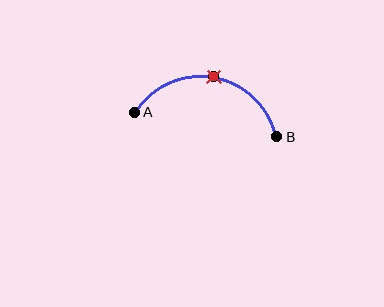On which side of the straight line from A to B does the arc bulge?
The arc bulges above the straight line connecting A and B.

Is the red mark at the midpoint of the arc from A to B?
Yes. The red mark lies on the arc at equal arc-length from both A and B — it is the arc midpoint.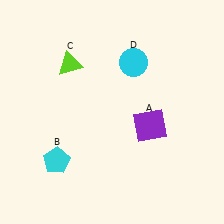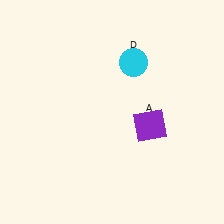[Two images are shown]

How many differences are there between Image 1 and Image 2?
There are 2 differences between the two images.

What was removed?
The cyan pentagon (B), the lime triangle (C) were removed in Image 2.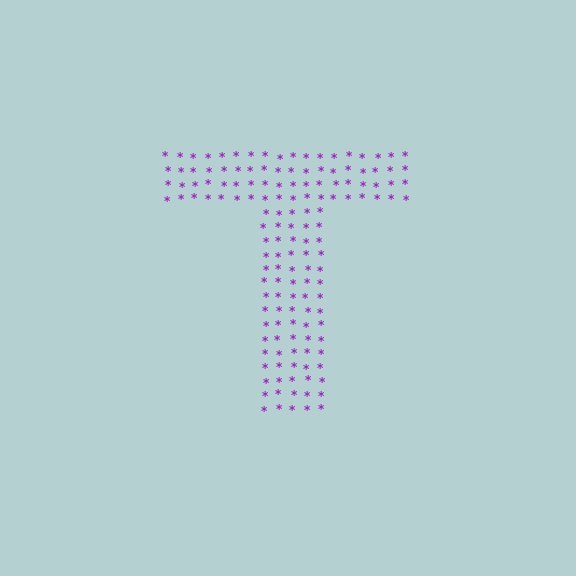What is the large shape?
The large shape is the letter T.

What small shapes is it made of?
It is made of small asterisks.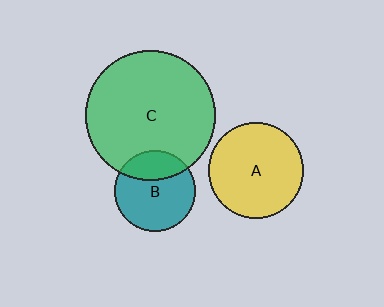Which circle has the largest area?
Circle C (green).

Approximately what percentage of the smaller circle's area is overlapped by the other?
Approximately 30%.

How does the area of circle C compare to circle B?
Approximately 2.6 times.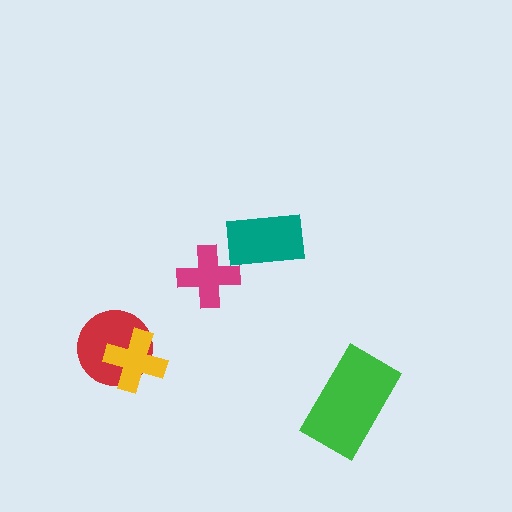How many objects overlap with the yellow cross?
1 object overlaps with the yellow cross.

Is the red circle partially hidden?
Yes, it is partially covered by another shape.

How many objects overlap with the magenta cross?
0 objects overlap with the magenta cross.